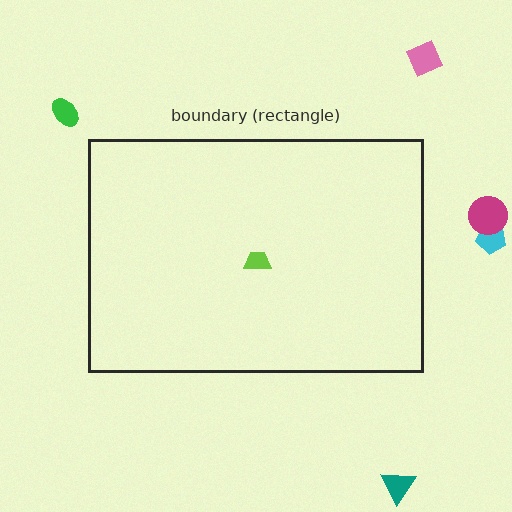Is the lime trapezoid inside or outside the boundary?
Inside.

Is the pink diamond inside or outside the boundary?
Outside.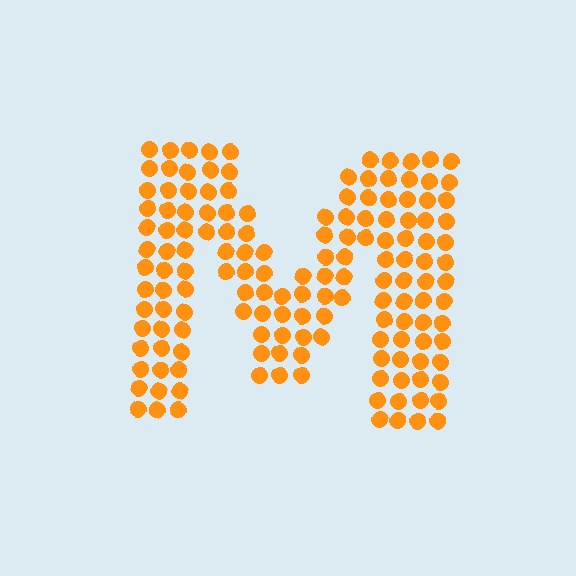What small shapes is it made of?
It is made of small circles.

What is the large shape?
The large shape is the letter M.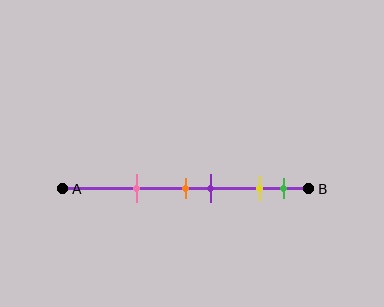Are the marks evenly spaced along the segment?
No, the marks are not evenly spaced.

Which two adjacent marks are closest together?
The orange and purple marks are the closest adjacent pair.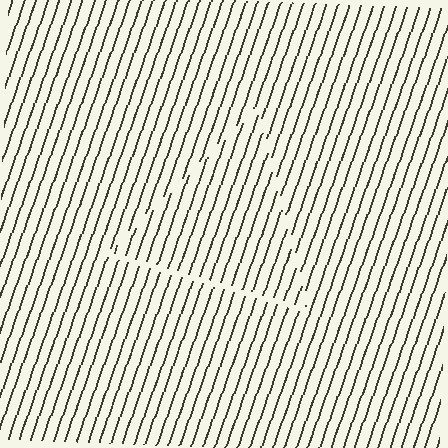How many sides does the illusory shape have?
3 sides — the line-ends trace a triangle.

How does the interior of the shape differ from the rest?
The interior of the shape contains the same grating, shifted by half a period — the contour is defined by the phase discontinuity where line-ends from the inner and outer gratings abut.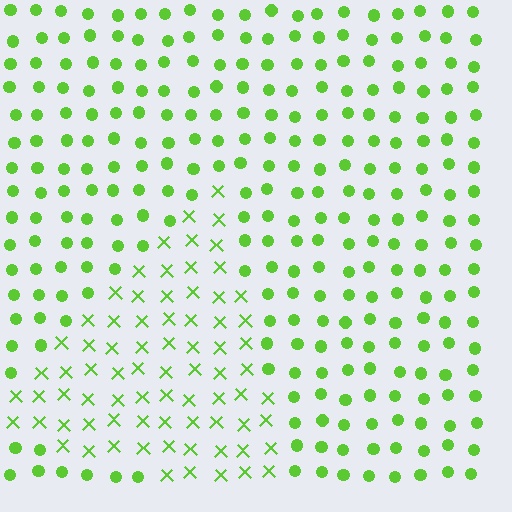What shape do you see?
I see a triangle.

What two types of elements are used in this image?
The image uses X marks inside the triangle region and circles outside it.